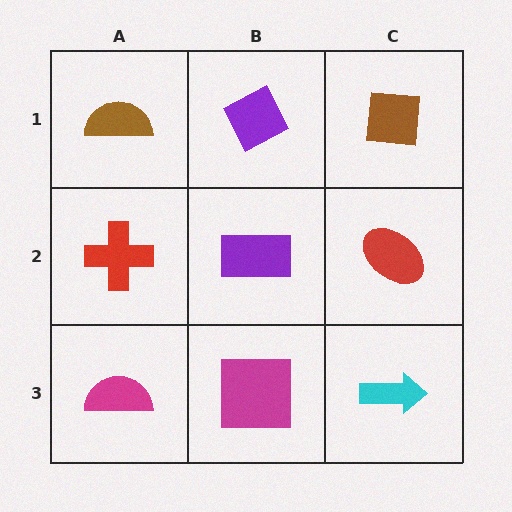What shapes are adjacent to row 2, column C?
A brown square (row 1, column C), a cyan arrow (row 3, column C), a purple rectangle (row 2, column B).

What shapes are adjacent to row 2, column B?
A purple diamond (row 1, column B), a magenta square (row 3, column B), a red cross (row 2, column A), a red ellipse (row 2, column C).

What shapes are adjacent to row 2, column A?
A brown semicircle (row 1, column A), a magenta semicircle (row 3, column A), a purple rectangle (row 2, column B).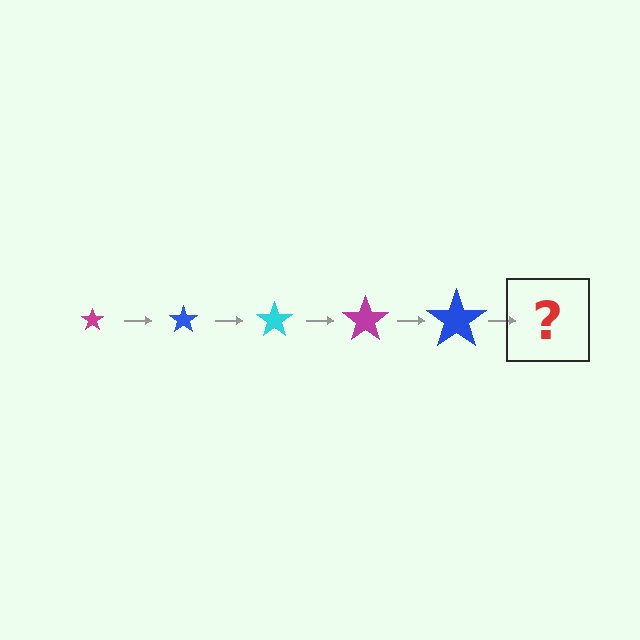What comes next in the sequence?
The next element should be a cyan star, larger than the previous one.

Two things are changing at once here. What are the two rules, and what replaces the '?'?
The two rules are that the star grows larger each step and the color cycles through magenta, blue, and cyan. The '?' should be a cyan star, larger than the previous one.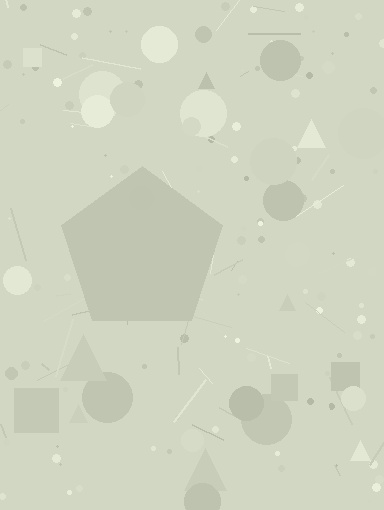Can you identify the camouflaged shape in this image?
The camouflaged shape is a pentagon.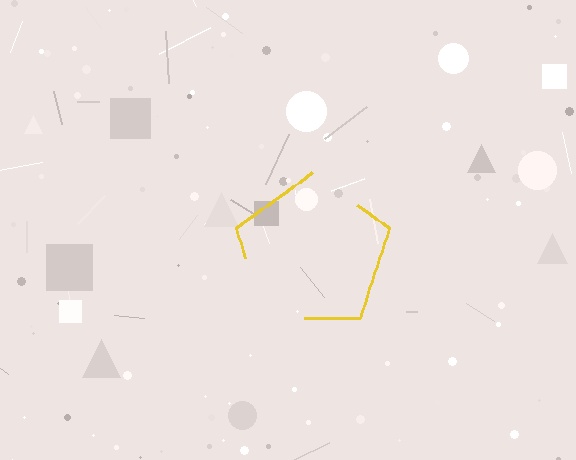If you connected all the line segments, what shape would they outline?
They would outline a pentagon.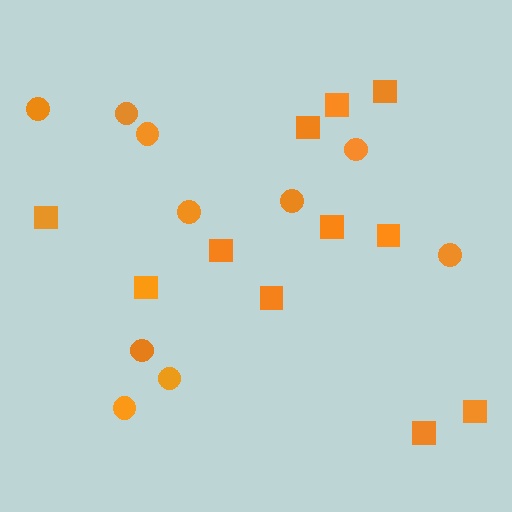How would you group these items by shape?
There are 2 groups: one group of circles (10) and one group of squares (11).